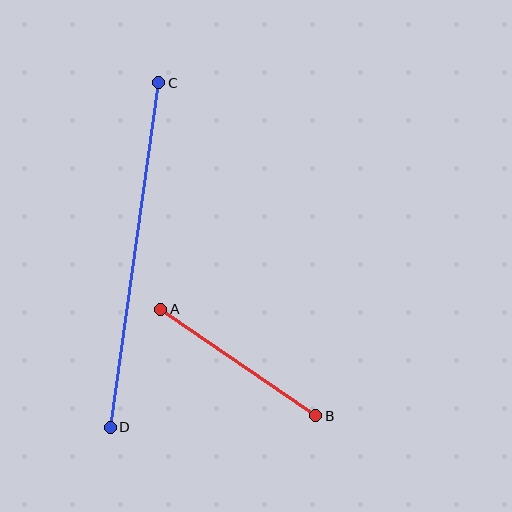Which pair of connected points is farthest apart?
Points C and D are farthest apart.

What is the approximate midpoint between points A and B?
The midpoint is at approximately (238, 362) pixels.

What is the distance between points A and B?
The distance is approximately 188 pixels.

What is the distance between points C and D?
The distance is approximately 348 pixels.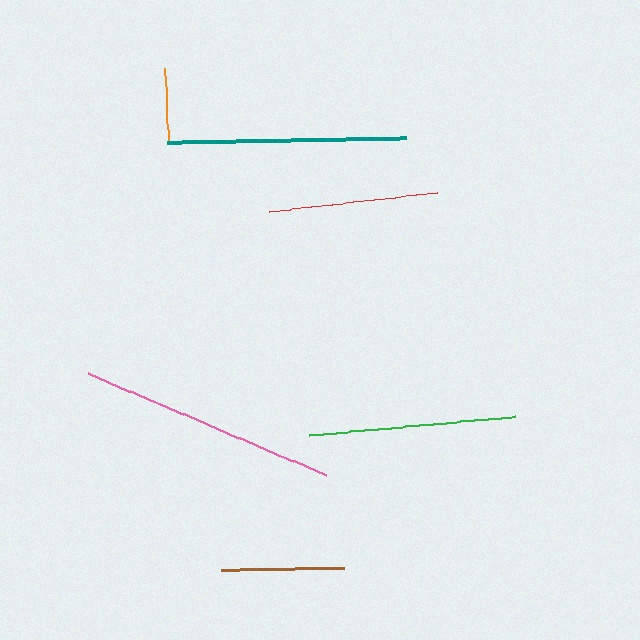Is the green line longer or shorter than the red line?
The green line is longer than the red line.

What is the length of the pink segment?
The pink segment is approximately 259 pixels long.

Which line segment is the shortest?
The orange line is the shortest at approximately 75 pixels.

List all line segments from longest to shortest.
From longest to shortest: pink, teal, green, red, brown, orange.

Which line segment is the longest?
The pink line is the longest at approximately 259 pixels.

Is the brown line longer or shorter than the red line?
The red line is longer than the brown line.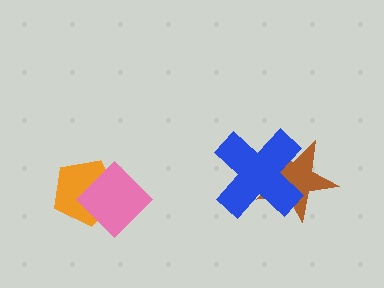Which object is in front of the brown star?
The blue cross is in front of the brown star.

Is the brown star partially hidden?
Yes, it is partially covered by another shape.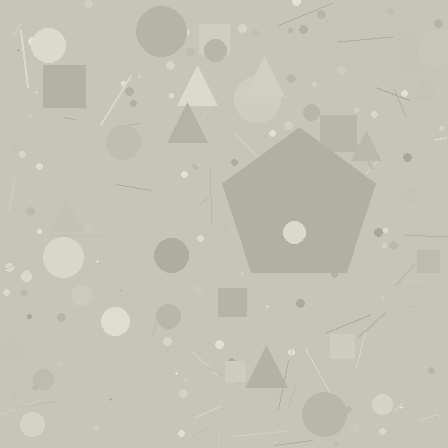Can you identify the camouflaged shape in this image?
The camouflaged shape is a pentagon.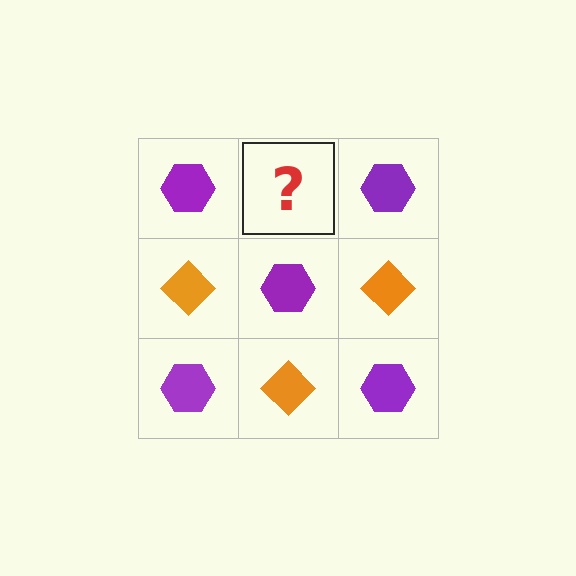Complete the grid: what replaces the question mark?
The question mark should be replaced with an orange diamond.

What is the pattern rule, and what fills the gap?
The rule is that it alternates purple hexagon and orange diamond in a checkerboard pattern. The gap should be filled with an orange diamond.